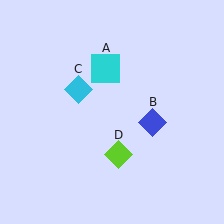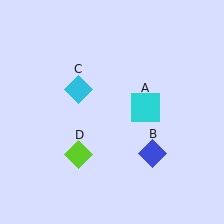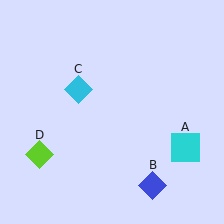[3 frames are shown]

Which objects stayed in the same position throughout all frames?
Cyan diamond (object C) remained stationary.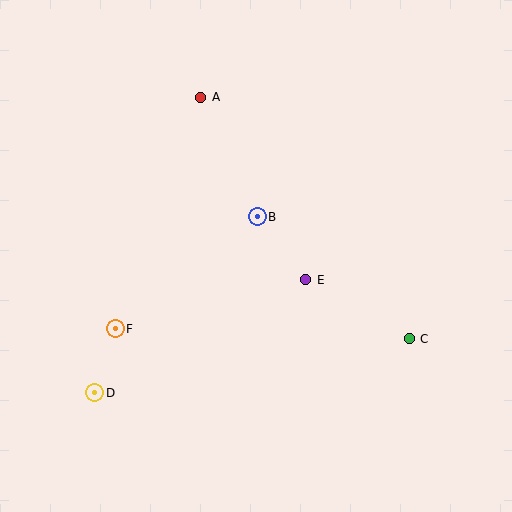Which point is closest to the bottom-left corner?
Point D is closest to the bottom-left corner.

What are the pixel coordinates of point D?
Point D is at (95, 393).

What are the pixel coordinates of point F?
Point F is at (115, 329).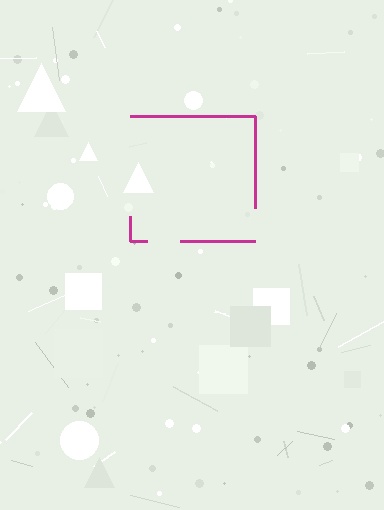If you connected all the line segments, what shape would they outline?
They would outline a square.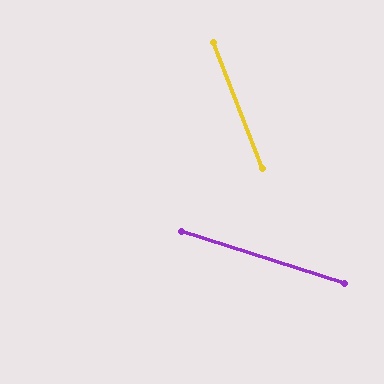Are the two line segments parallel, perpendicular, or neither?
Neither parallel nor perpendicular — they differ by about 51°.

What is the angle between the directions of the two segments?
Approximately 51 degrees.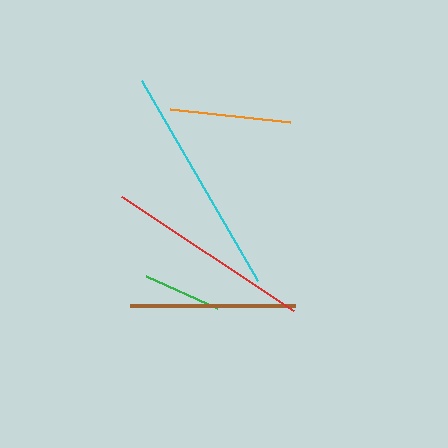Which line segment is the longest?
The cyan line is the longest at approximately 231 pixels.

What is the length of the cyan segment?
The cyan segment is approximately 231 pixels long.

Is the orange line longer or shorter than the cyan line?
The cyan line is longer than the orange line.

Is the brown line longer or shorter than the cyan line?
The cyan line is longer than the brown line.